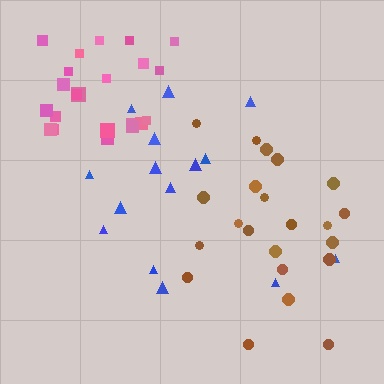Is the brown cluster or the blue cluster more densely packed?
Brown.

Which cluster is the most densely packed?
Pink.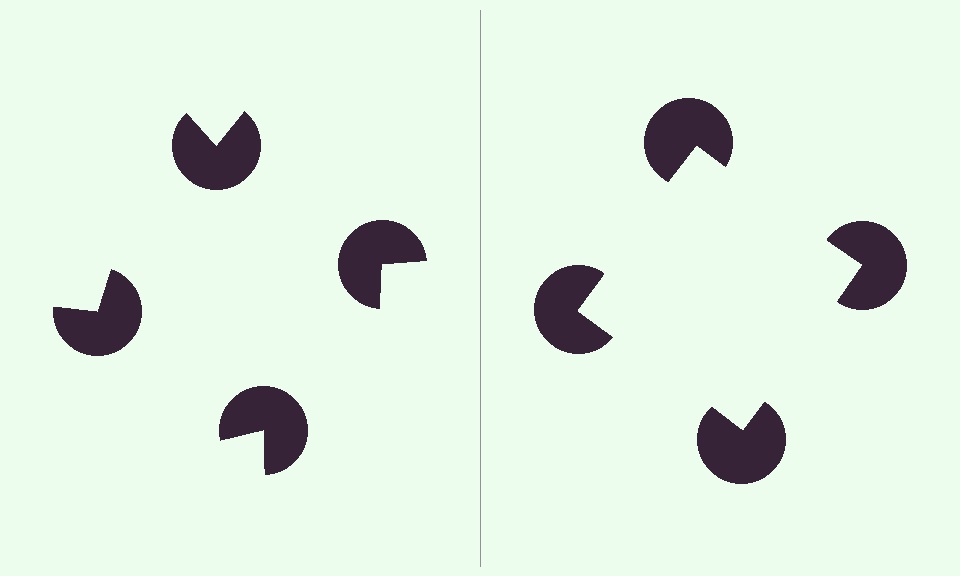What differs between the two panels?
The pac-man discs are positioned identically on both sides; only the wedge orientations differ. On the right they align to a square; on the left they are misaligned.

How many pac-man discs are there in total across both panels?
8 — 4 on each side.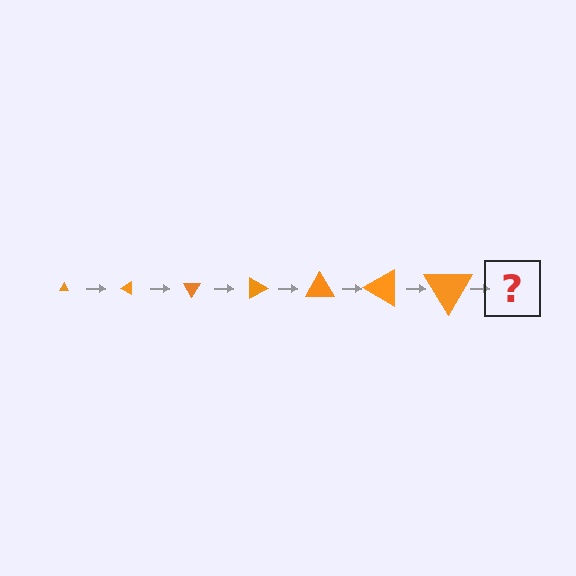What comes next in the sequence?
The next element should be a triangle, larger than the previous one and rotated 210 degrees from the start.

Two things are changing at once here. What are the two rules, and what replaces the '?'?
The two rules are that the triangle grows larger each step and it rotates 30 degrees each step. The '?' should be a triangle, larger than the previous one and rotated 210 degrees from the start.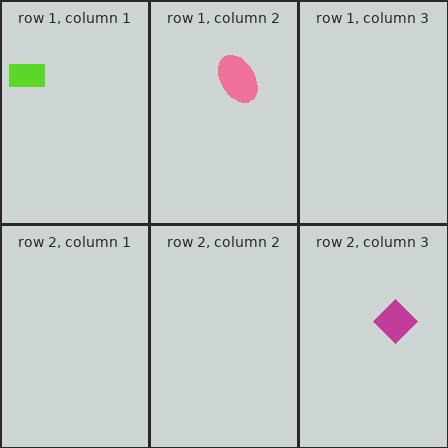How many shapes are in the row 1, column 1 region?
1.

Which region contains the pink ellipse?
The row 1, column 2 region.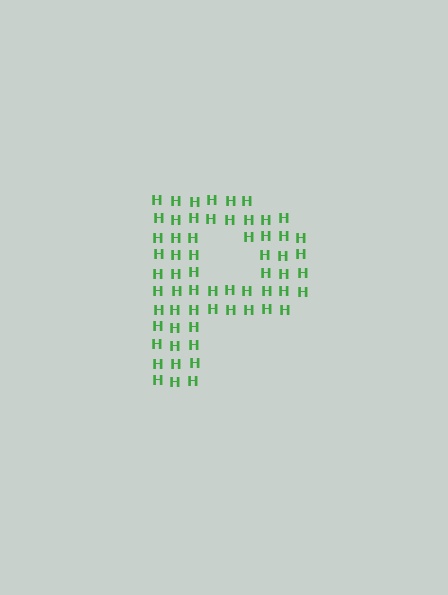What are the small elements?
The small elements are letter H's.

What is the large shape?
The large shape is the letter P.